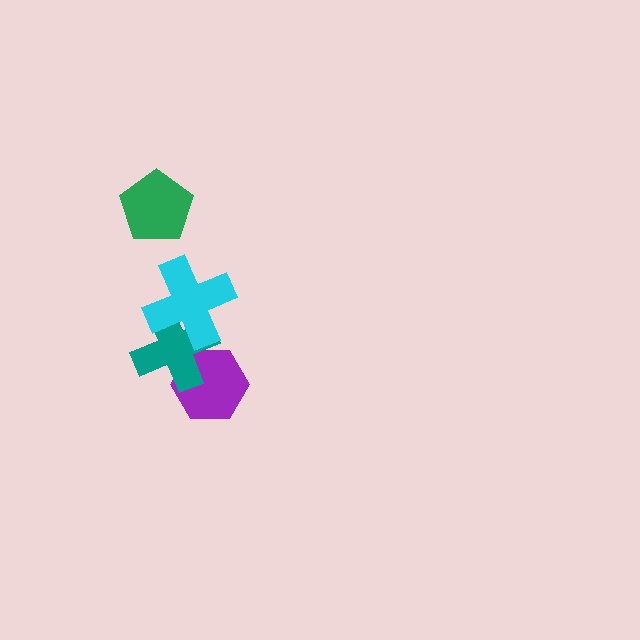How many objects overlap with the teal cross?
2 objects overlap with the teal cross.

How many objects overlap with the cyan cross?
1 object overlaps with the cyan cross.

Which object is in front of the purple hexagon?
The teal cross is in front of the purple hexagon.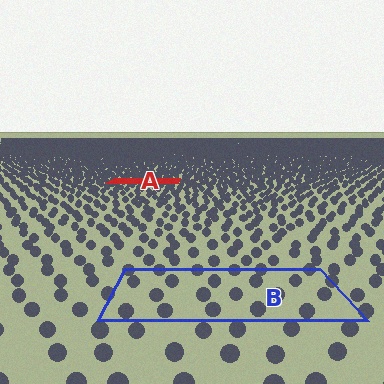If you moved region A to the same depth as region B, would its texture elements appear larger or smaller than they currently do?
They would appear larger. At a closer depth, the same texture elements are projected at a bigger on-screen size.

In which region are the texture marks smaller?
The texture marks are smaller in region A, because it is farther away.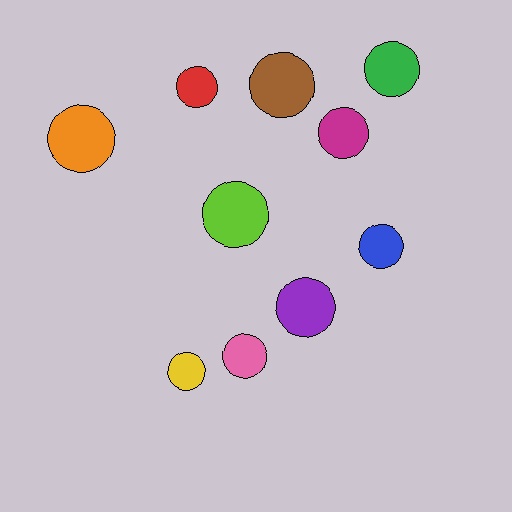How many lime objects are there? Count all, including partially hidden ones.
There is 1 lime object.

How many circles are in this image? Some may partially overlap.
There are 10 circles.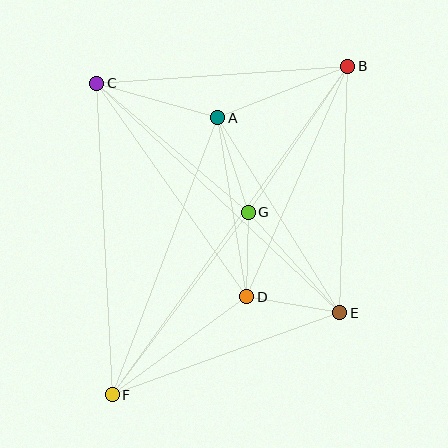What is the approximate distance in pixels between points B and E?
The distance between B and E is approximately 247 pixels.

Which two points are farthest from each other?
Points B and F are farthest from each other.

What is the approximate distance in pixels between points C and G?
The distance between C and G is approximately 199 pixels.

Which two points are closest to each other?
Points D and G are closest to each other.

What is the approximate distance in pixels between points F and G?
The distance between F and G is approximately 228 pixels.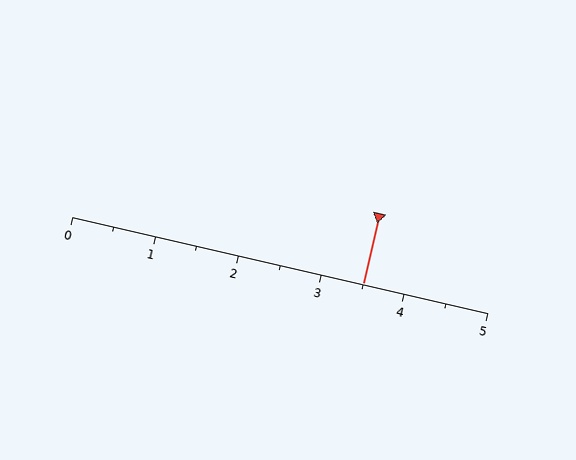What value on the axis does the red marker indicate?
The marker indicates approximately 3.5.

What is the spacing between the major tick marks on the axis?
The major ticks are spaced 1 apart.